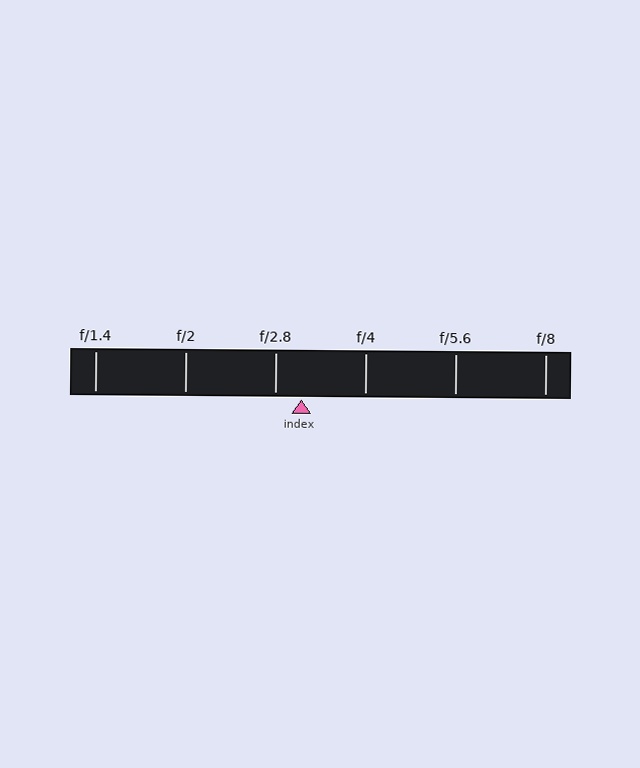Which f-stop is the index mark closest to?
The index mark is closest to f/2.8.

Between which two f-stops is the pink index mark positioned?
The index mark is between f/2.8 and f/4.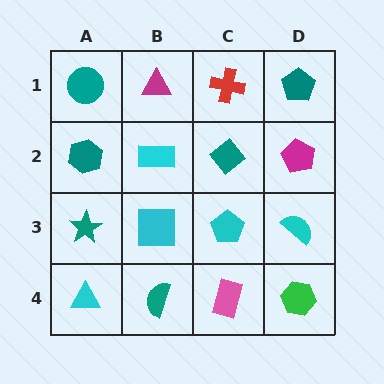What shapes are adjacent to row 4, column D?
A cyan semicircle (row 3, column D), a pink rectangle (row 4, column C).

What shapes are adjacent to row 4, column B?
A cyan square (row 3, column B), a cyan triangle (row 4, column A), a pink rectangle (row 4, column C).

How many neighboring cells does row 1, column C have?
3.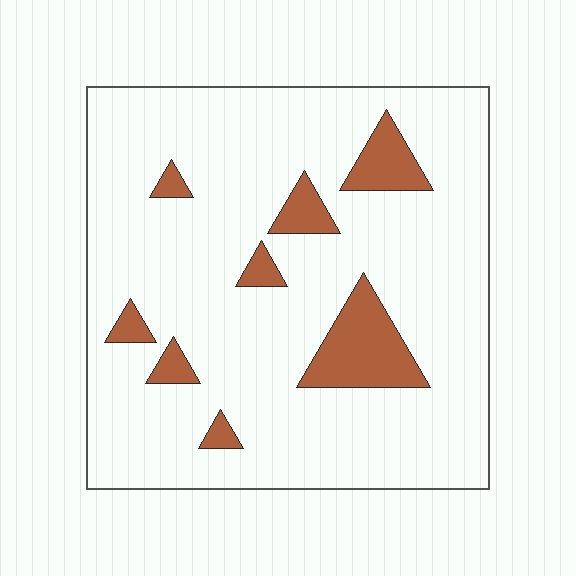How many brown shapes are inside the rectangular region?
8.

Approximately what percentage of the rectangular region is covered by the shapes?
Approximately 10%.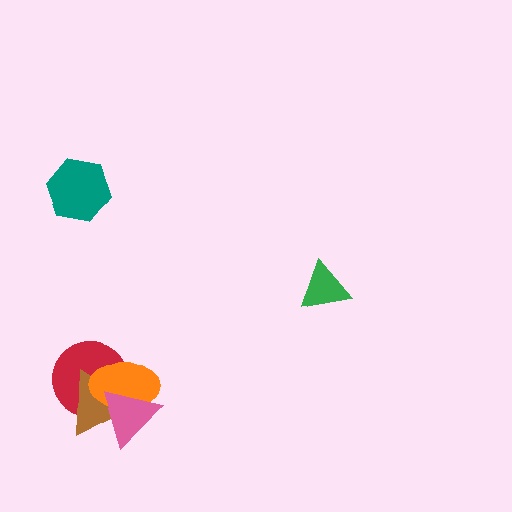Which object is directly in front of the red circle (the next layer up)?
The brown triangle is directly in front of the red circle.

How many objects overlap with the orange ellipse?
3 objects overlap with the orange ellipse.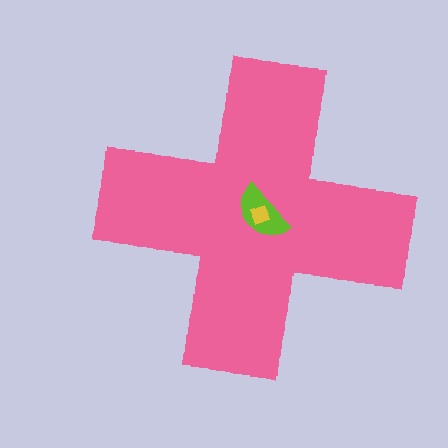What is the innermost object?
The yellow square.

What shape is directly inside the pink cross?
The lime semicircle.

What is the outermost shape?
The pink cross.